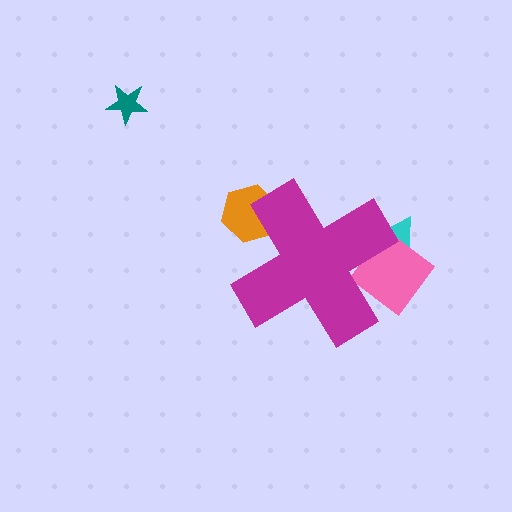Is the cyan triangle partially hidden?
Yes, the cyan triangle is partially hidden behind the magenta cross.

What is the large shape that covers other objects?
A magenta cross.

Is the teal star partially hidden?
No, the teal star is fully visible.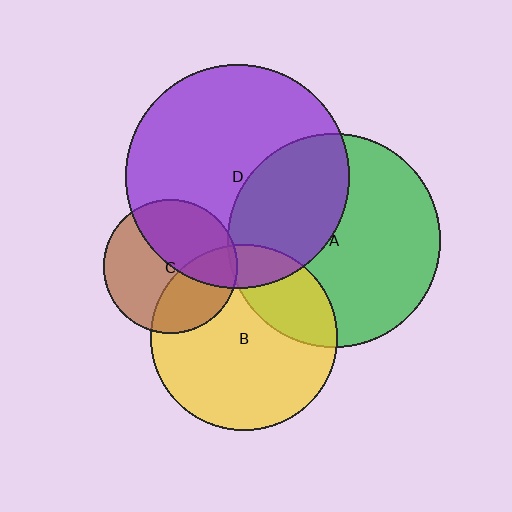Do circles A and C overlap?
Yes.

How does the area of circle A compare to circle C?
Approximately 2.5 times.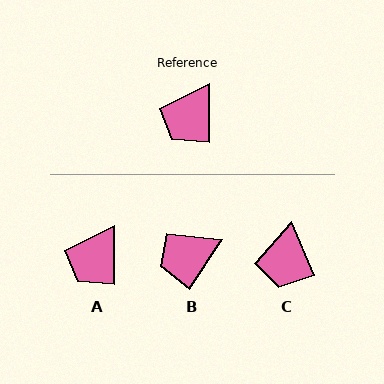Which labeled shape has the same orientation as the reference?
A.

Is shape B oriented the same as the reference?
No, it is off by about 34 degrees.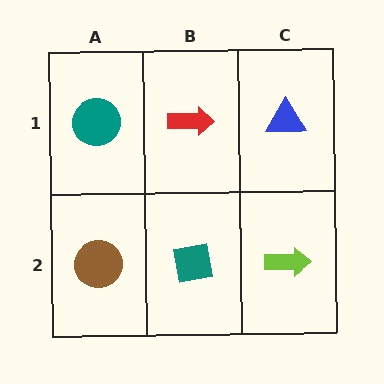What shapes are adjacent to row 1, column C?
A lime arrow (row 2, column C), a red arrow (row 1, column B).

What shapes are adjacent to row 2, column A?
A teal circle (row 1, column A), a teal square (row 2, column B).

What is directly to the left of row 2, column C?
A teal square.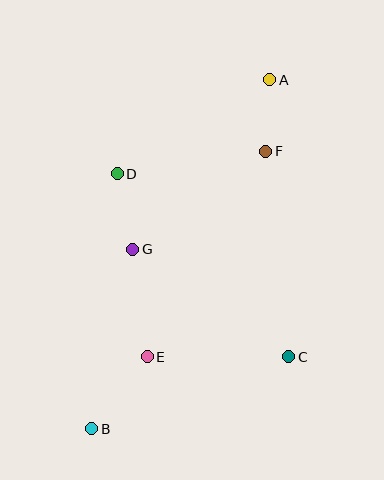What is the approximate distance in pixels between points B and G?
The distance between B and G is approximately 184 pixels.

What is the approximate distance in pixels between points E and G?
The distance between E and G is approximately 109 pixels.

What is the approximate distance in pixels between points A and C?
The distance between A and C is approximately 278 pixels.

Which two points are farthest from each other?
Points A and B are farthest from each other.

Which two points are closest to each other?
Points A and F are closest to each other.